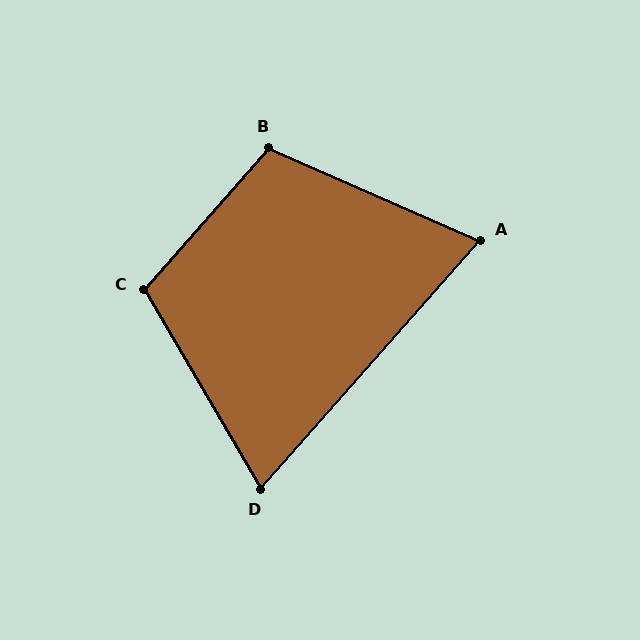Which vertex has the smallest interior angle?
D, at approximately 72 degrees.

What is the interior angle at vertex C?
Approximately 108 degrees (obtuse).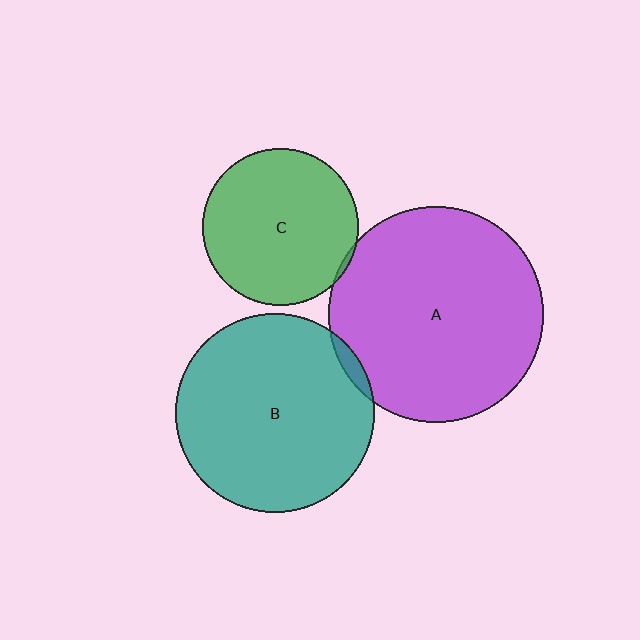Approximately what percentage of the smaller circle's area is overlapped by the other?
Approximately 5%.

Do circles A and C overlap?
Yes.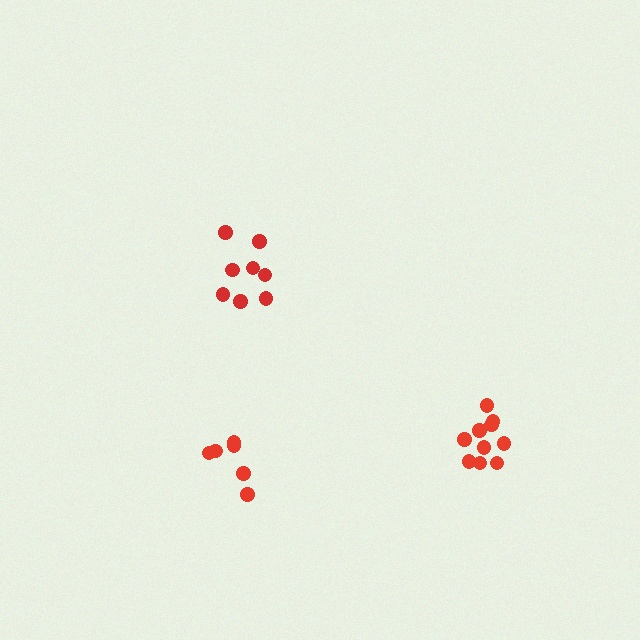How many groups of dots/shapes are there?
There are 3 groups.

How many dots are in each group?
Group 1: 8 dots, Group 2: 6 dots, Group 3: 10 dots (24 total).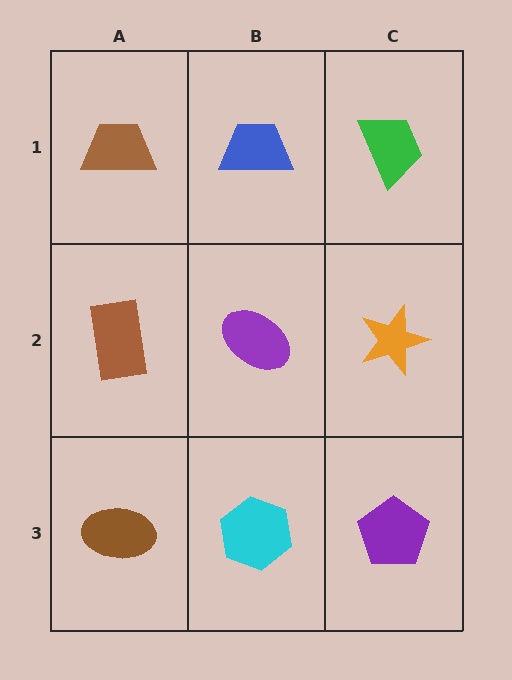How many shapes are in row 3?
3 shapes.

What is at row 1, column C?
A green trapezoid.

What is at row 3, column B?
A cyan hexagon.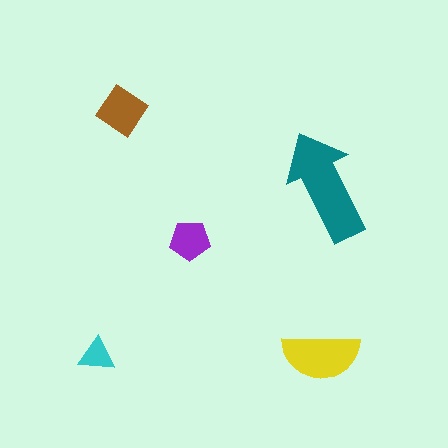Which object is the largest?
The teal arrow.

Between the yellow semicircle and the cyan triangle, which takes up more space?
The yellow semicircle.